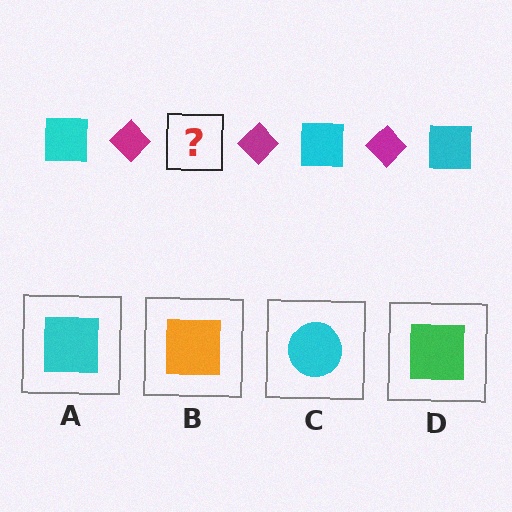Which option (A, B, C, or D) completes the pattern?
A.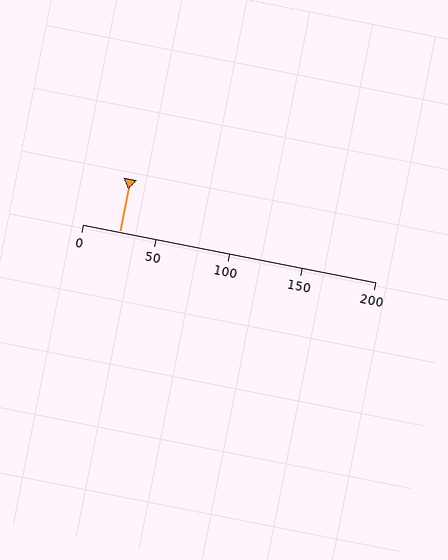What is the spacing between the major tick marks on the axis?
The major ticks are spaced 50 apart.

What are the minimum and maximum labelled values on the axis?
The axis runs from 0 to 200.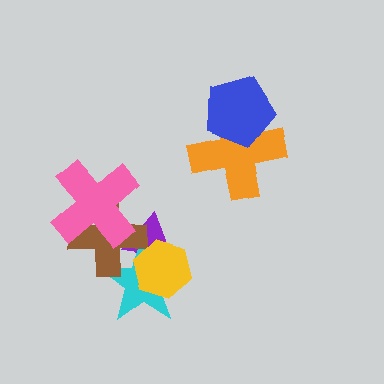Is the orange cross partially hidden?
Yes, it is partially covered by another shape.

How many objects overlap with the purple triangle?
4 objects overlap with the purple triangle.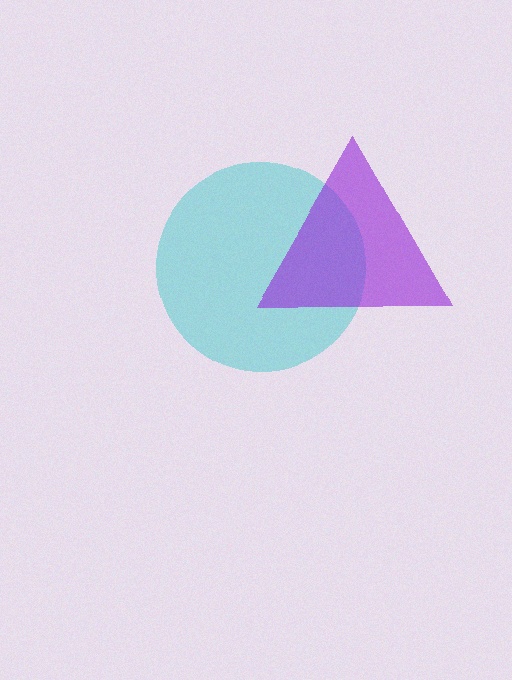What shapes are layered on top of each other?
The layered shapes are: a cyan circle, a purple triangle.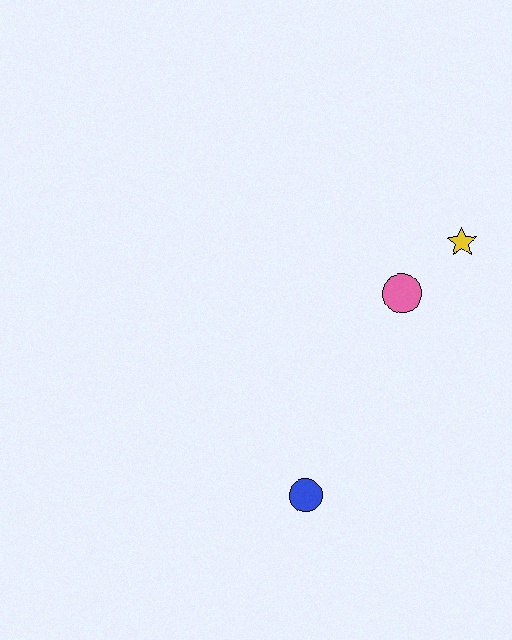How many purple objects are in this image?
There are no purple objects.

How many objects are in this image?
There are 3 objects.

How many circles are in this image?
There are 2 circles.